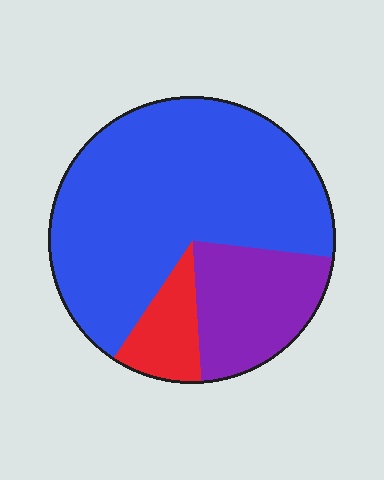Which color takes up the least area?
Red, at roughly 10%.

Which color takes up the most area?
Blue, at roughly 70%.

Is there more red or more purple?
Purple.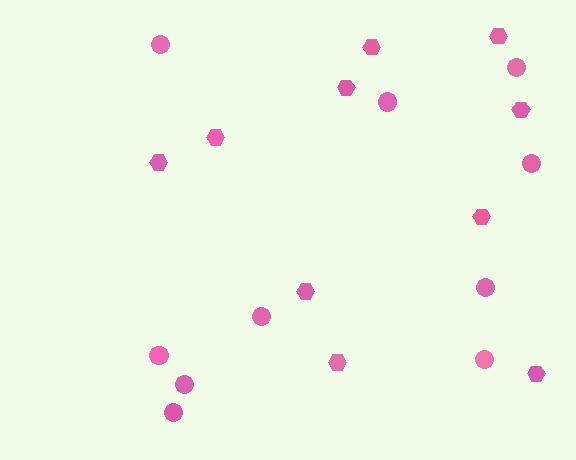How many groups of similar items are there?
There are 2 groups: one group of circles (10) and one group of hexagons (10).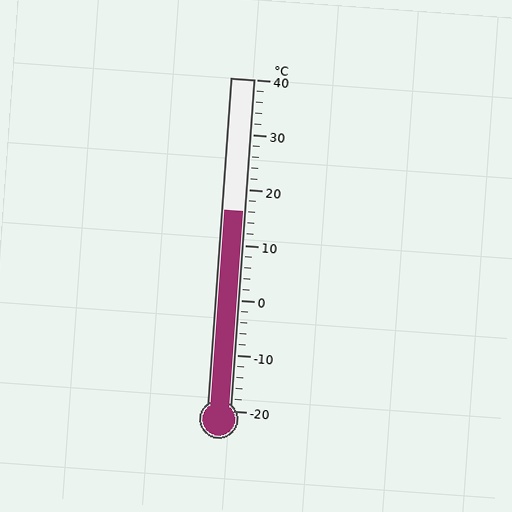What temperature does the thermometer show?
The thermometer shows approximately 16°C.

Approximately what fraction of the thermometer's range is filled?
The thermometer is filled to approximately 60% of its range.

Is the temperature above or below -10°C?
The temperature is above -10°C.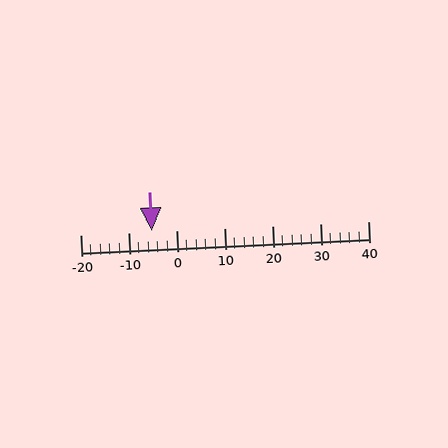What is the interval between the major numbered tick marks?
The major tick marks are spaced 10 units apart.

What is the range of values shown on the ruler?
The ruler shows values from -20 to 40.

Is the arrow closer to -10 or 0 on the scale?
The arrow is closer to -10.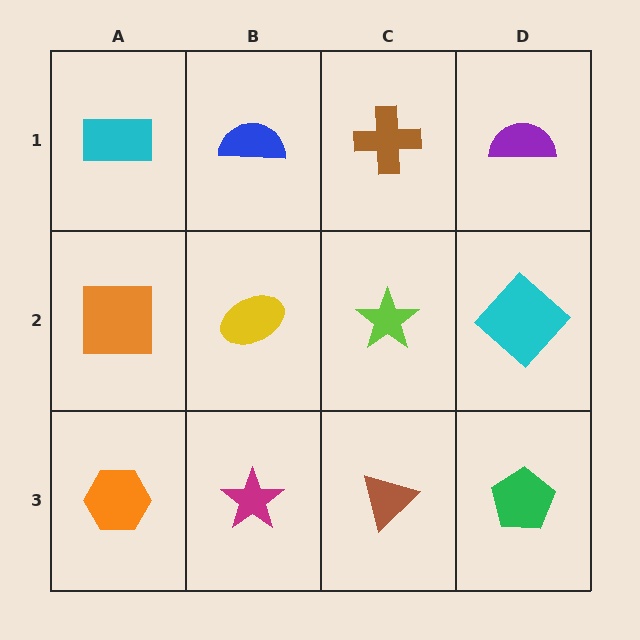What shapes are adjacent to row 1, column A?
An orange square (row 2, column A), a blue semicircle (row 1, column B).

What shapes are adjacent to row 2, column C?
A brown cross (row 1, column C), a brown triangle (row 3, column C), a yellow ellipse (row 2, column B), a cyan diamond (row 2, column D).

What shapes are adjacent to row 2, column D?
A purple semicircle (row 1, column D), a green pentagon (row 3, column D), a lime star (row 2, column C).